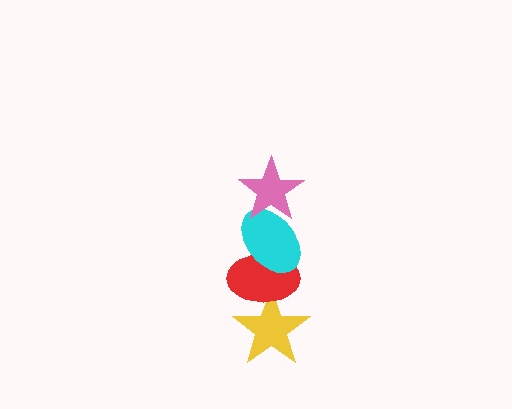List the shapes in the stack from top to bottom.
From top to bottom: the pink star, the cyan ellipse, the red ellipse, the yellow star.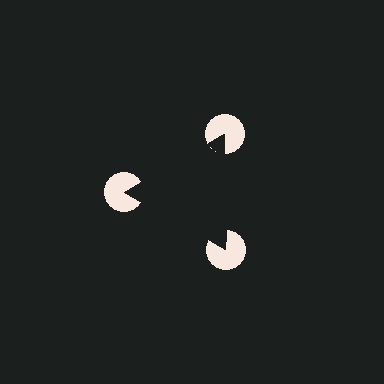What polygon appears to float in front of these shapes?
An illusory triangle — its edges are inferred from the aligned wedge cuts in the pac-man discs, not physically drawn.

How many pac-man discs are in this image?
There are 3 — one at each vertex of the illusory triangle.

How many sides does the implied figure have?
3 sides.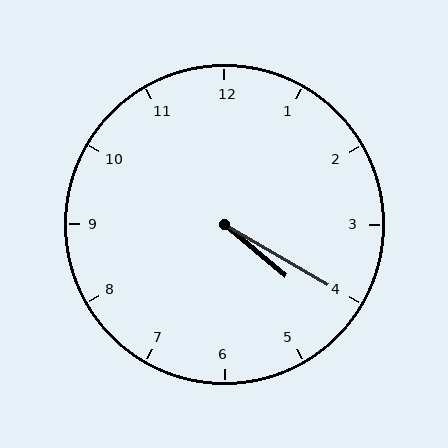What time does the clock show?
4:20.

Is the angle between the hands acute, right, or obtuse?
It is acute.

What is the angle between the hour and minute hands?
Approximately 10 degrees.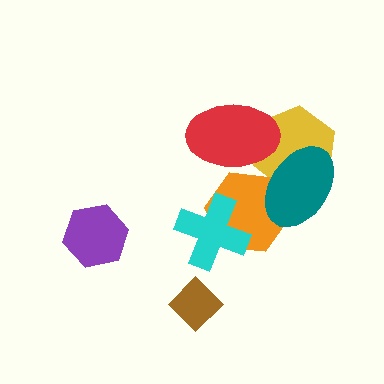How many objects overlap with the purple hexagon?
0 objects overlap with the purple hexagon.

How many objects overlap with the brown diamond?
0 objects overlap with the brown diamond.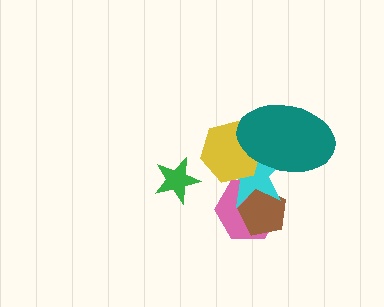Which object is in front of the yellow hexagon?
The teal ellipse is in front of the yellow hexagon.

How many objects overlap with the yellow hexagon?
2 objects overlap with the yellow hexagon.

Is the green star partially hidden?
No, no other shape covers it.